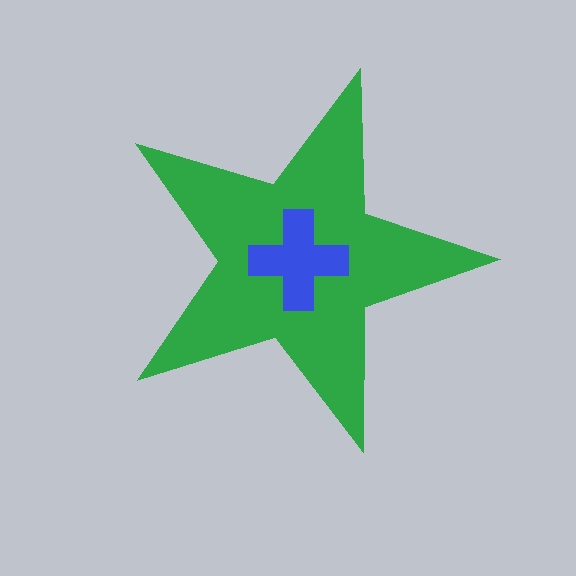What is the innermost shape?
The blue cross.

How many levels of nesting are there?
2.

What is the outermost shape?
The green star.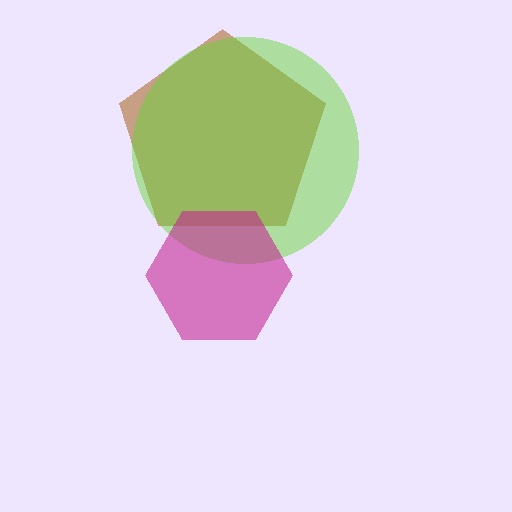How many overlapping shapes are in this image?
There are 3 overlapping shapes in the image.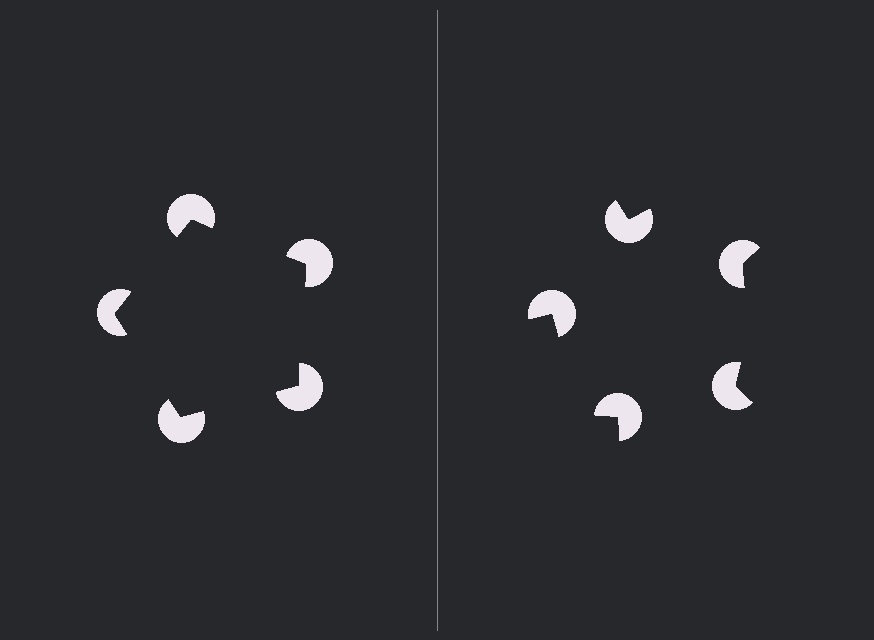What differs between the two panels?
The pac-man discs are positioned identically on both sides; only the wedge orientations differ. On the left they align to a pentagon; on the right they are misaligned.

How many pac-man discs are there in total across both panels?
10 — 5 on each side.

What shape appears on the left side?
An illusory pentagon.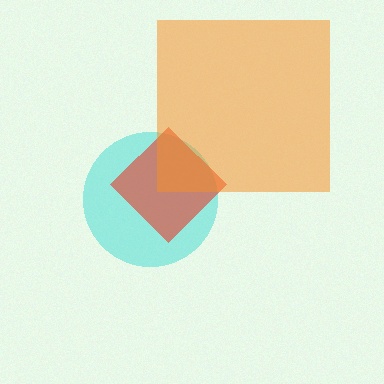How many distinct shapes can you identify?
There are 3 distinct shapes: a cyan circle, a red diamond, an orange square.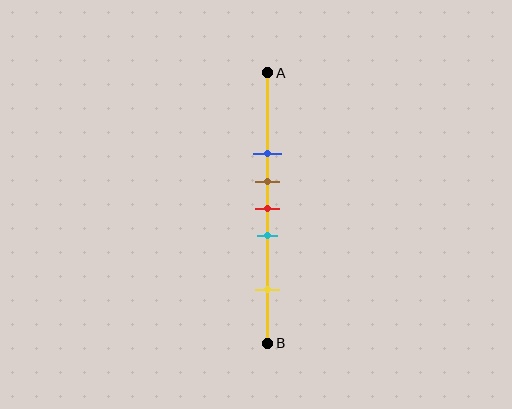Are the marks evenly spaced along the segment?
No, the marks are not evenly spaced.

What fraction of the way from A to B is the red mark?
The red mark is approximately 50% (0.5) of the way from A to B.